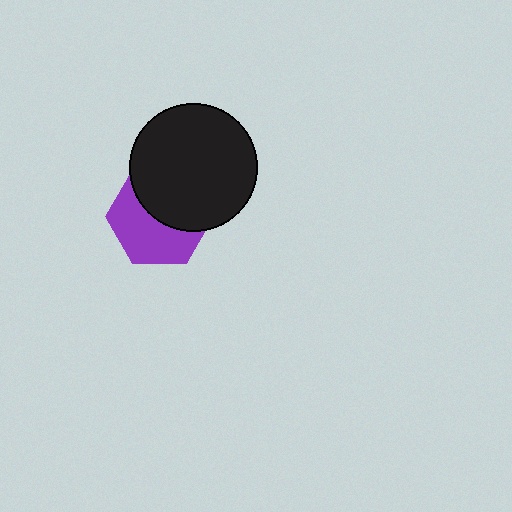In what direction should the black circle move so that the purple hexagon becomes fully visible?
The black circle should move up. That is the shortest direction to clear the overlap and leave the purple hexagon fully visible.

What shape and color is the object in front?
The object in front is a black circle.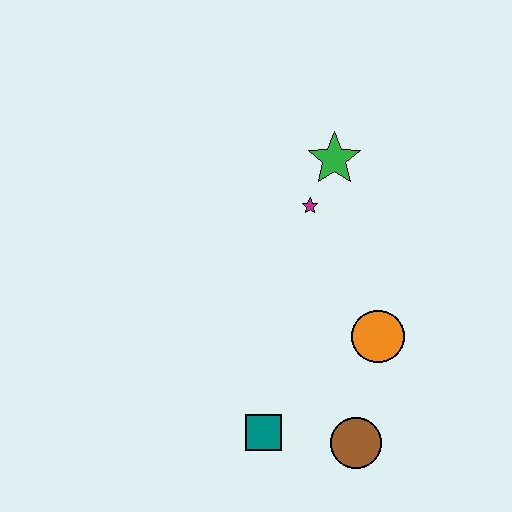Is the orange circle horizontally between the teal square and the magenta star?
No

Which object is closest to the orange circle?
The brown circle is closest to the orange circle.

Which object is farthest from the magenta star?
The brown circle is farthest from the magenta star.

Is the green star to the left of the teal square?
No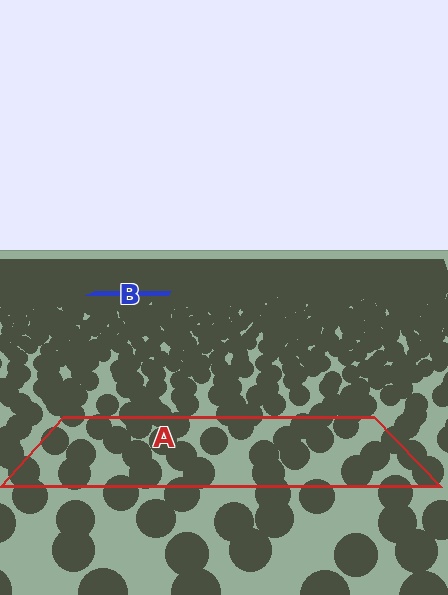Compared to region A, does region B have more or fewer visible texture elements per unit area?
Region B has more texture elements per unit area — they are packed more densely because it is farther away.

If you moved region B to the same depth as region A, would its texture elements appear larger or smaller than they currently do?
They would appear larger. At a closer depth, the same texture elements are projected at a bigger on-screen size.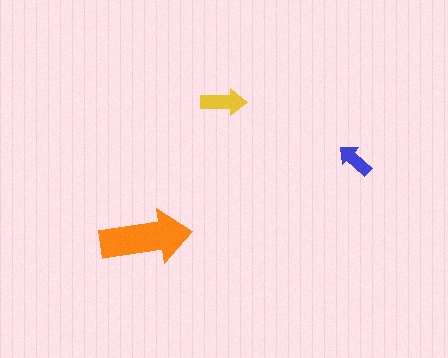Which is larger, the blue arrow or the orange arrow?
The orange one.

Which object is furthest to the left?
The orange arrow is leftmost.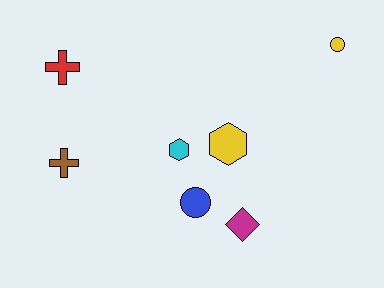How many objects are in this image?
There are 7 objects.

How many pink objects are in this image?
There are no pink objects.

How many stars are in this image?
There are no stars.